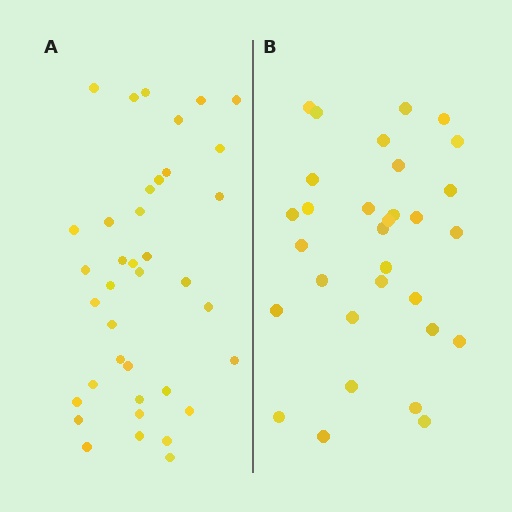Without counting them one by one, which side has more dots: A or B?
Region A (the left region) has more dots.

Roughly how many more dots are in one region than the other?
Region A has roughly 8 or so more dots than region B.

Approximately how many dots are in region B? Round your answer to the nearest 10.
About 30 dots. (The exact count is 31, which rounds to 30.)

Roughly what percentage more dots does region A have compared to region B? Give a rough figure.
About 25% more.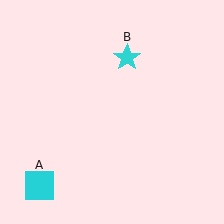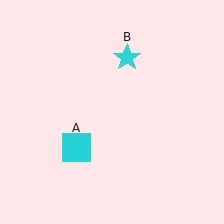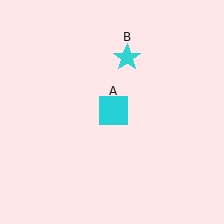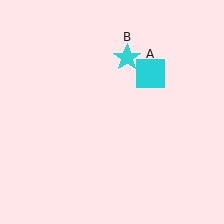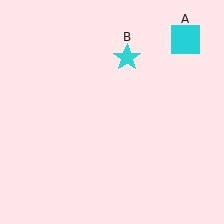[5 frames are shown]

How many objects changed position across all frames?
1 object changed position: cyan square (object A).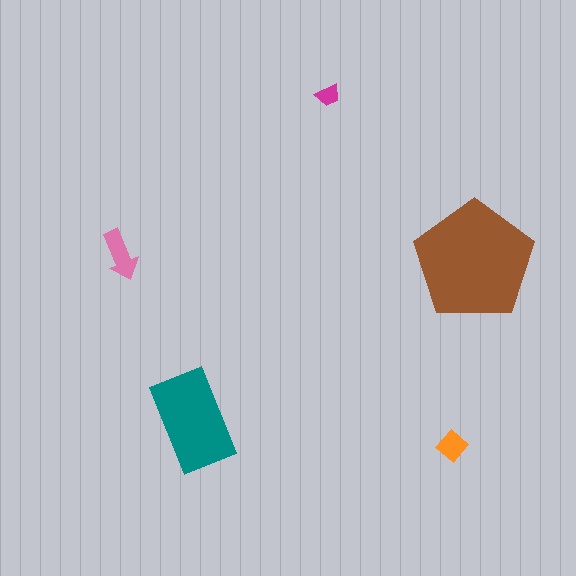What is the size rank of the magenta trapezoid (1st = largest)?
5th.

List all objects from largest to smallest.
The brown pentagon, the teal rectangle, the pink arrow, the orange diamond, the magenta trapezoid.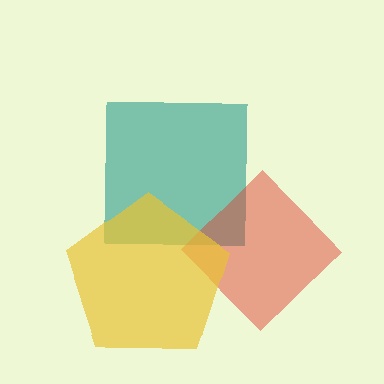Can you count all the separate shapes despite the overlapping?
Yes, there are 3 separate shapes.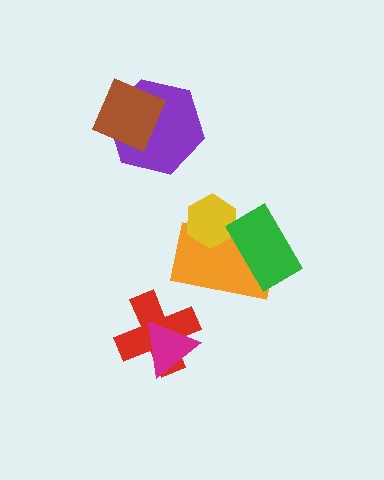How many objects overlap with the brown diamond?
1 object overlaps with the brown diamond.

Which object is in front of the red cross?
The magenta triangle is in front of the red cross.